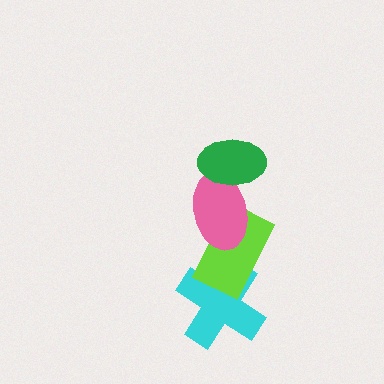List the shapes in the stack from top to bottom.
From top to bottom: the green ellipse, the pink ellipse, the lime rectangle, the cyan cross.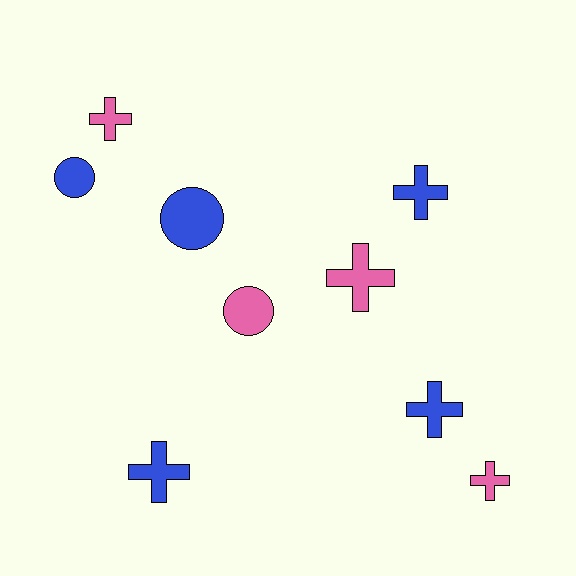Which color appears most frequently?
Blue, with 5 objects.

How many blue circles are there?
There are 2 blue circles.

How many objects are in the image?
There are 9 objects.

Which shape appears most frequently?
Cross, with 6 objects.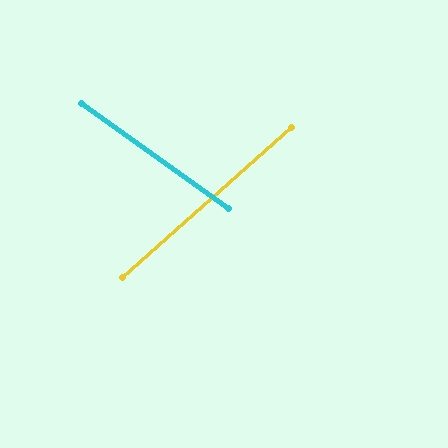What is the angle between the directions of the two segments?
Approximately 77 degrees.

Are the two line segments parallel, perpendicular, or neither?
Neither parallel nor perpendicular — they differ by about 77°.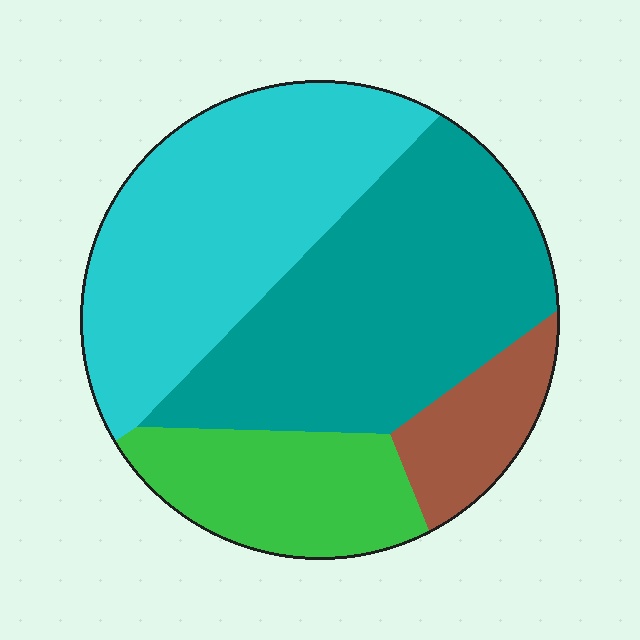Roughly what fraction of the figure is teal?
Teal takes up about three eighths (3/8) of the figure.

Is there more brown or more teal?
Teal.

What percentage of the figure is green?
Green takes up about one sixth (1/6) of the figure.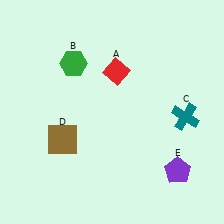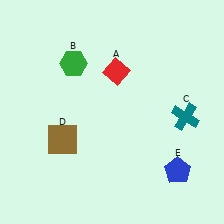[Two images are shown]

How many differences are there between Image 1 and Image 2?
There is 1 difference between the two images.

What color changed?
The pentagon (E) changed from purple in Image 1 to blue in Image 2.